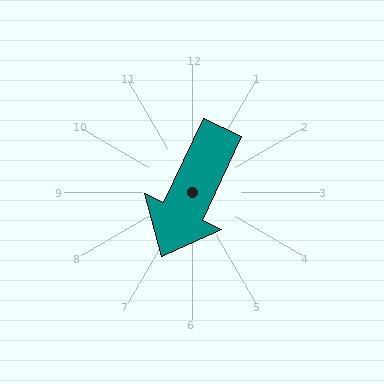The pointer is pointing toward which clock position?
Roughly 7 o'clock.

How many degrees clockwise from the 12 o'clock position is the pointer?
Approximately 205 degrees.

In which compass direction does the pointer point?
Southwest.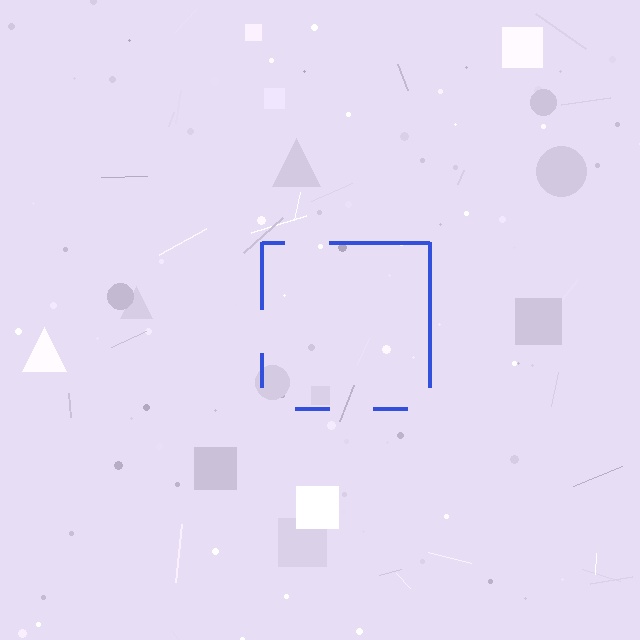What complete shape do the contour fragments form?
The contour fragments form a square.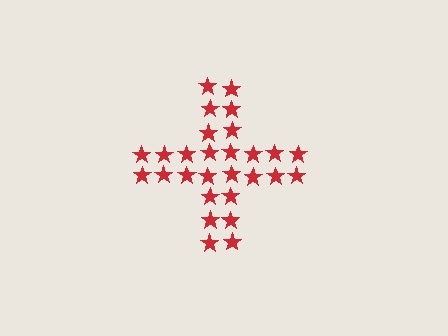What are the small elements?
The small elements are stars.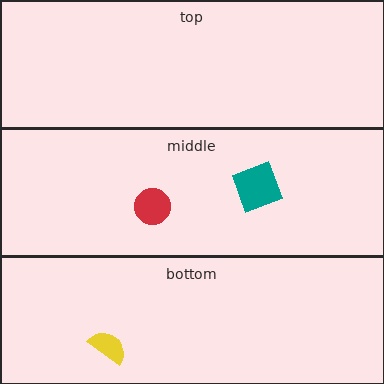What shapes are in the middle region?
The teal square, the red circle.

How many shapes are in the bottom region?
1.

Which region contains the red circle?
The middle region.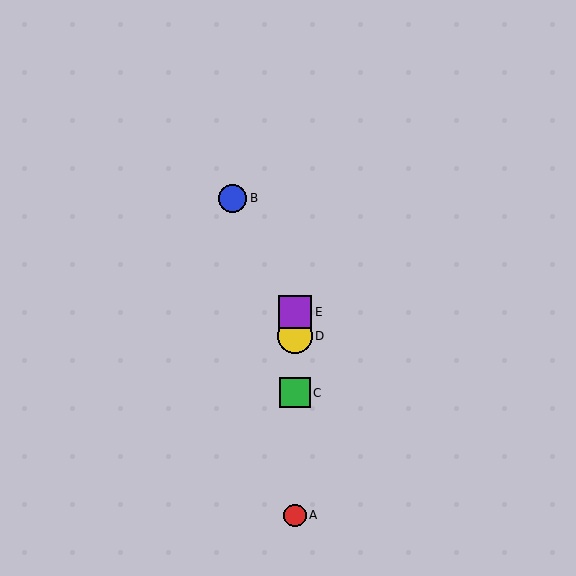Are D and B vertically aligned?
No, D is at x≈295 and B is at x≈232.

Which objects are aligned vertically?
Objects A, C, D, E are aligned vertically.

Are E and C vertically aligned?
Yes, both are at x≈295.